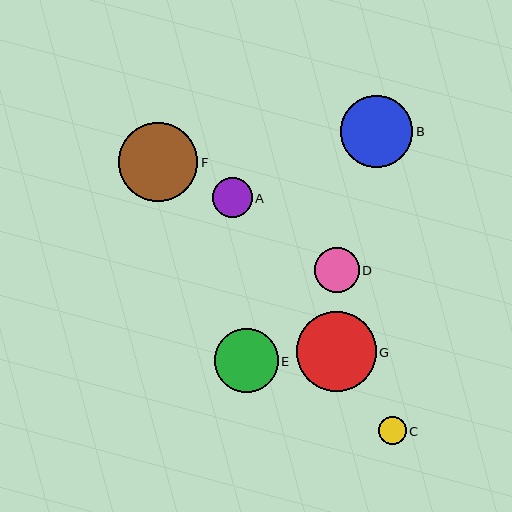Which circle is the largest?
Circle G is the largest with a size of approximately 80 pixels.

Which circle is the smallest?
Circle C is the smallest with a size of approximately 28 pixels.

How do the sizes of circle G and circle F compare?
Circle G and circle F are approximately the same size.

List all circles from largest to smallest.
From largest to smallest: G, F, B, E, D, A, C.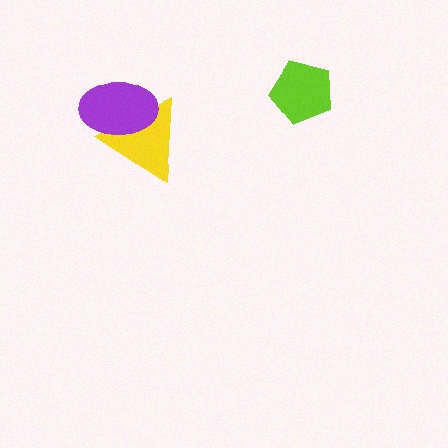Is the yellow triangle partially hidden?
Yes, it is partially covered by another shape.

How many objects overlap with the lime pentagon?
0 objects overlap with the lime pentagon.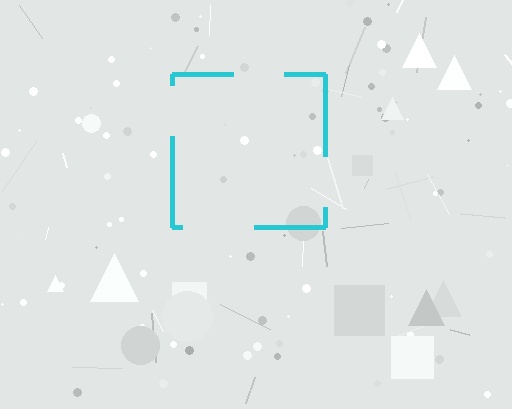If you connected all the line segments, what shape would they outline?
They would outline a square.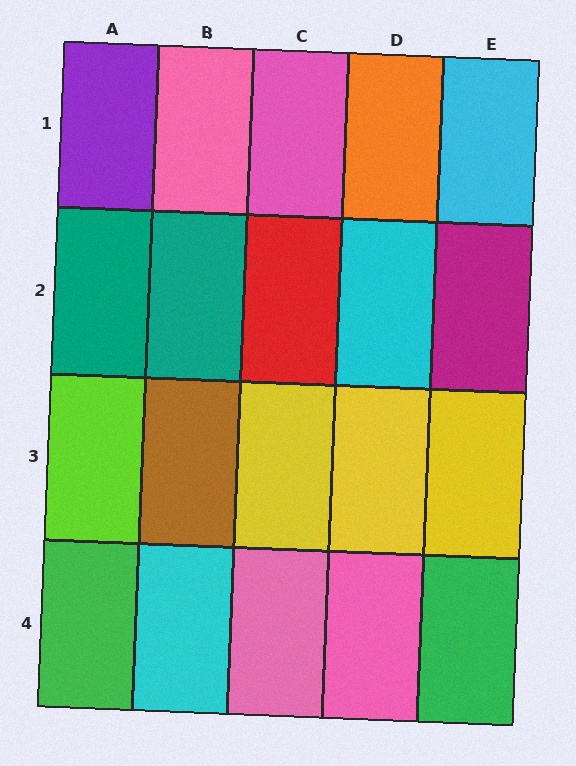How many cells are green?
2 cells are green.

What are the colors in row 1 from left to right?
Purple, pink, pink, orange, cyan.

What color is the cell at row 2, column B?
Teal.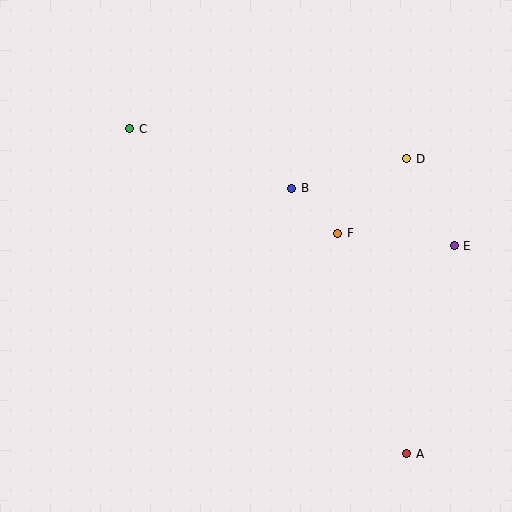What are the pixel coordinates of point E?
Point E is at (454, 246).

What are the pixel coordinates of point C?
Point C is at (130, 129).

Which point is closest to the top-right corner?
Point D is closest to the top-right corner.